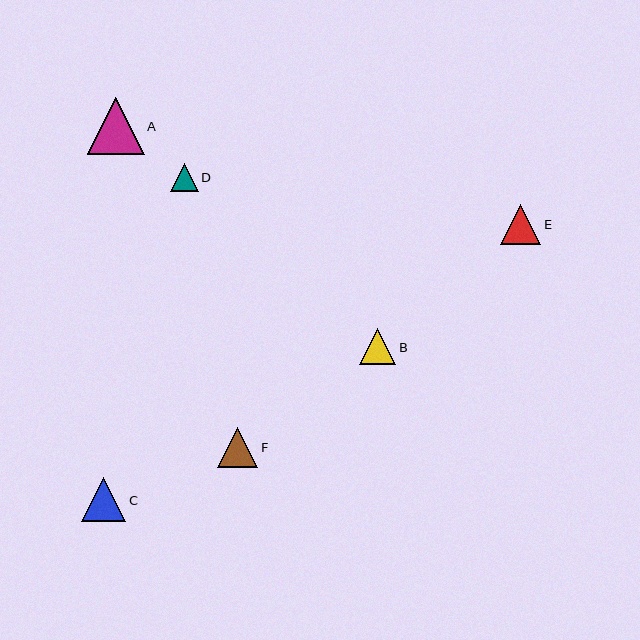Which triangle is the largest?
Triangle A is the largest with a size of approximately 57 pixels.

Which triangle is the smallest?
Triangle D is the smallest with a size of approximately 28 pixels.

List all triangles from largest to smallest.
From largest to smallest: A, C, E, F, B, D.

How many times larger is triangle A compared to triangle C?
Triangle A is approximately 1.3 times the size of triangle C.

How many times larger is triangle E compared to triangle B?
Triangle E is approximately 1.1 times the size of triangle B.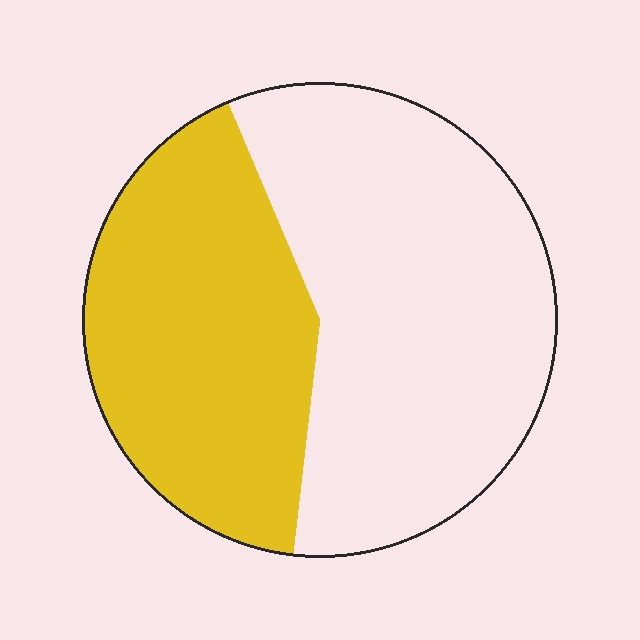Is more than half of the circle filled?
No.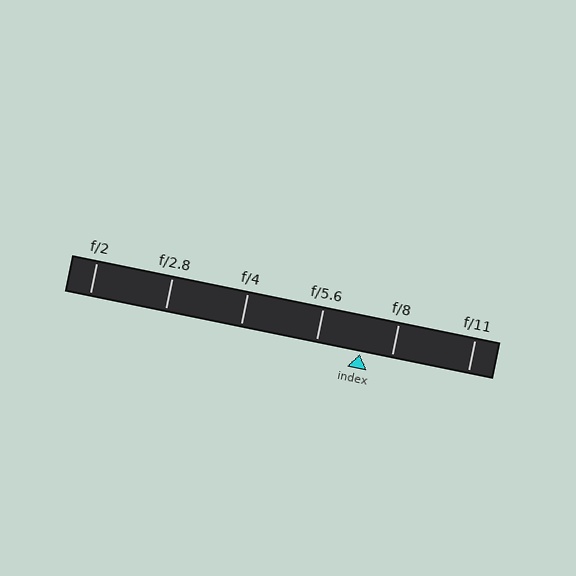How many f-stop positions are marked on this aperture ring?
There are 6 f-stop positions marked.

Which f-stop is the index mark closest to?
The index mark is closest to f/8.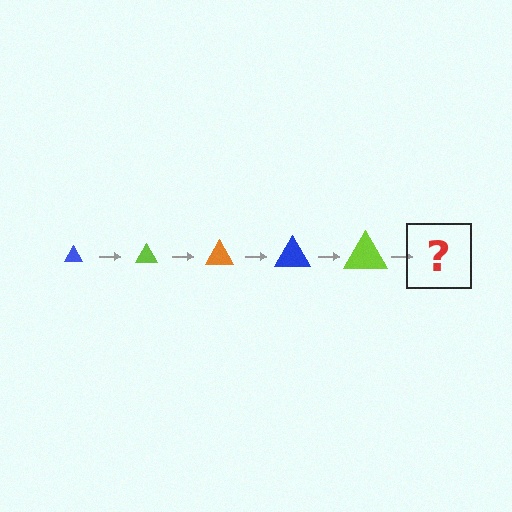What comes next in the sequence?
The next element should be an orange triangle, larger than the previous one.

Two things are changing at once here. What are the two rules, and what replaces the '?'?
The two rules are that the triangle grows larger each step and the color cycles through blue, lime, and orange. The '?' should be an orange triangle, larger than the previous one.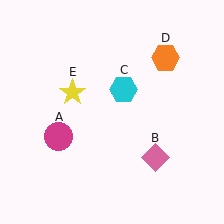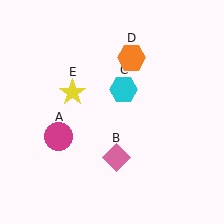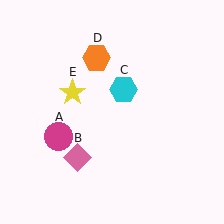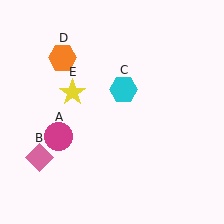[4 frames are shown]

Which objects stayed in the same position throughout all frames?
Magenta circle (object A) and cyan hexagon (object C) and yellow star (object E) remained stationary.